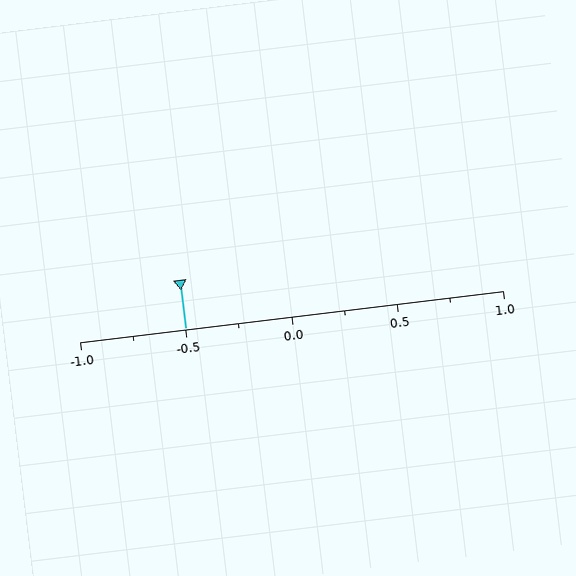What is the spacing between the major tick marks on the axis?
The major ticks are spaced 0.5 apart.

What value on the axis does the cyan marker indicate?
The marker indicates approximately -0.5.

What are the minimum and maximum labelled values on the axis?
The axis runs from -1.0 to 1.0.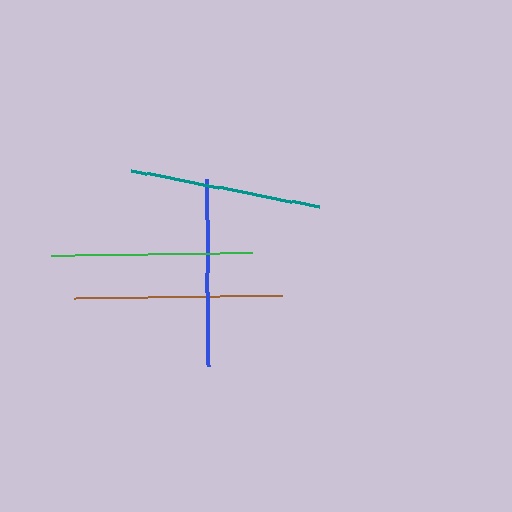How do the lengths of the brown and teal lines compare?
The brown and teal lines are approximately the same length.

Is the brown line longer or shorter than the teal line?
The brown line is longer than the teal line.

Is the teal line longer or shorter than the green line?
The green line is longer than the teal line.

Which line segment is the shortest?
The blue line is the shortest at approximately 187 pixels.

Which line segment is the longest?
The brown line is the longest at approximately 209 pixels.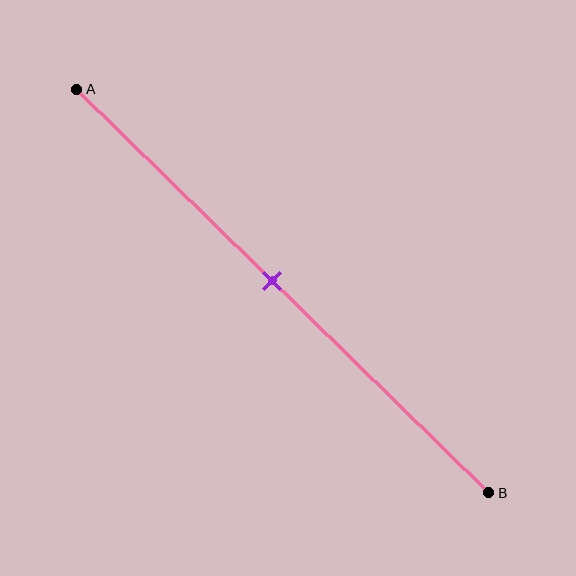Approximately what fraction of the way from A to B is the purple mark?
The purple mark is approximately 45% of the way from A to B.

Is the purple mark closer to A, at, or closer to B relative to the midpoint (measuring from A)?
The purple mark is approximately at the midpoint of segment AB.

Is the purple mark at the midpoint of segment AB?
Yes, the mark is approximately at the midpoint.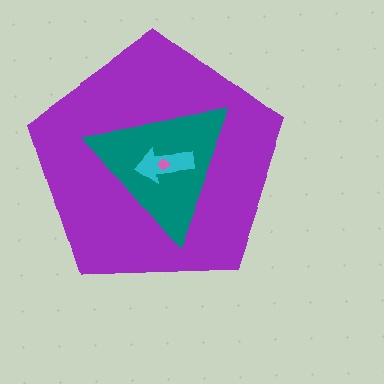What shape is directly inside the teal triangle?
The cyan arrow.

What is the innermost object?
The pink diamond.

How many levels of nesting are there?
4.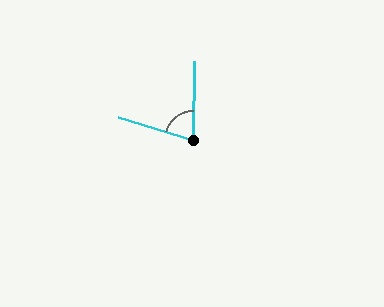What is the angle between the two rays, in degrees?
Approximately 74 degrees.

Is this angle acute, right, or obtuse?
It is acute.